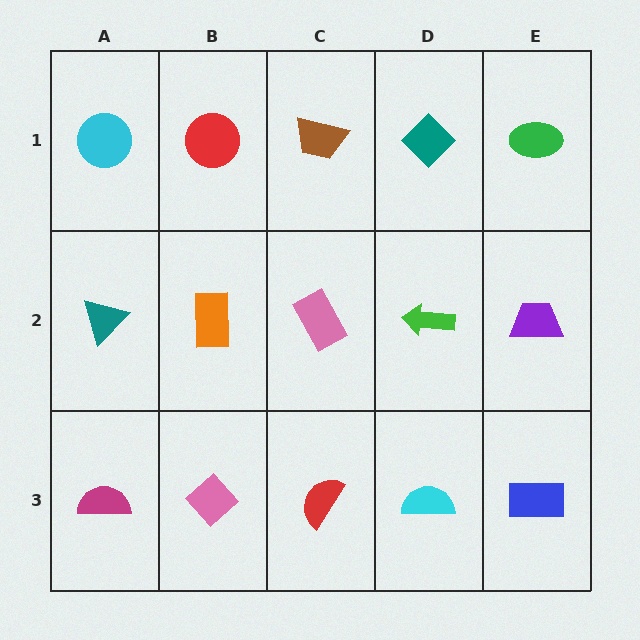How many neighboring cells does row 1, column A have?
2.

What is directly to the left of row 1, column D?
A brown trapezoid.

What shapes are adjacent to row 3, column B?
An orange rectangle (row 2, column B), a magenta semicircle (row 3, column A), a red semicircle (row 3, column C).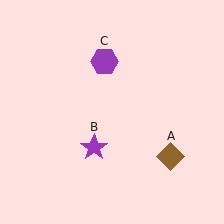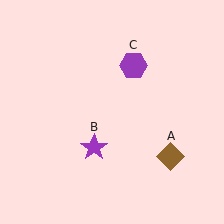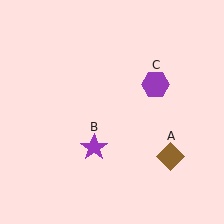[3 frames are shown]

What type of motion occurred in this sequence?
The purple hexagon (object C) rotated clockwise around the center of the scene.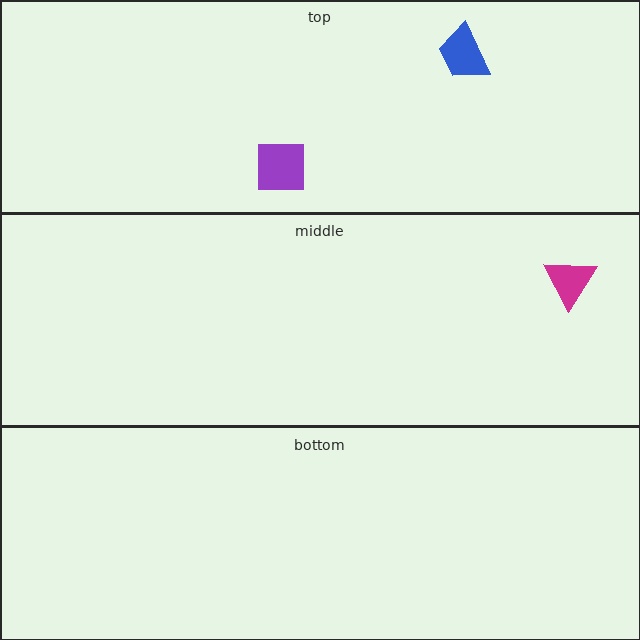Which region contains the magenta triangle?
The middle region.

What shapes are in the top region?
The purple square, the blue trapezoid.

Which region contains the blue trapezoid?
The top region.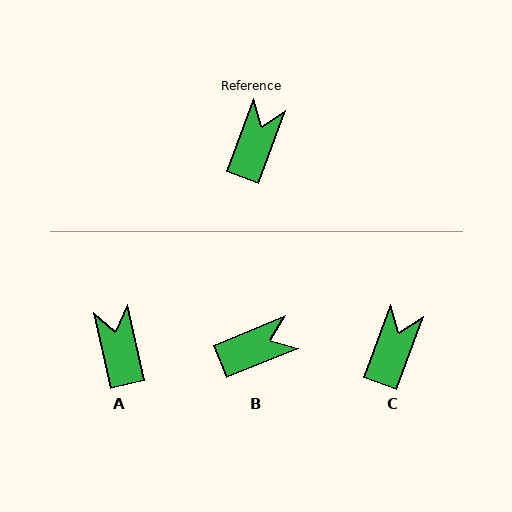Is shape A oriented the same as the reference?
No, it is off by about 33 degrees.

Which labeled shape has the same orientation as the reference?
C.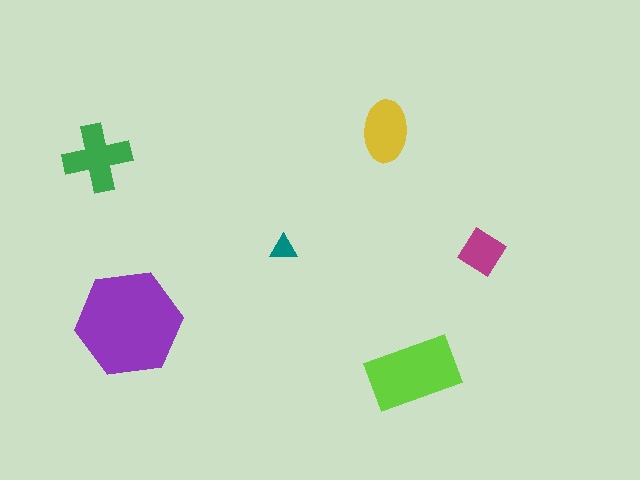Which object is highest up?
The yellow ellipse is topmost.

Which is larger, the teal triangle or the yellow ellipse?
The yellow ellipse.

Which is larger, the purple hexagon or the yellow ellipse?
The purple hexagon.